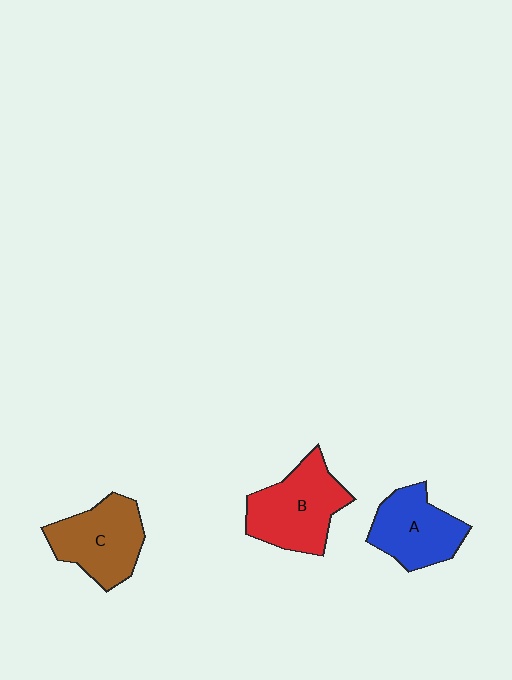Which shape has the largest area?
Shape B (red).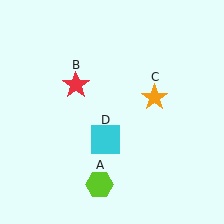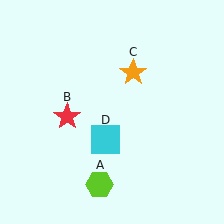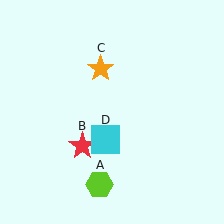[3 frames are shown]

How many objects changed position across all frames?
2 objects changed position: red star (object B), orange star (object C).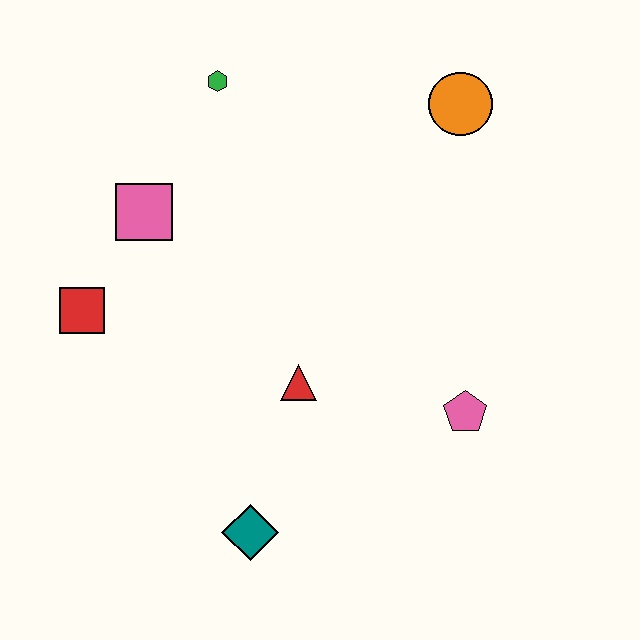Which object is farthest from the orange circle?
The teal diamond is farthest from the orange circle.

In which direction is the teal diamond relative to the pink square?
The teal diamond is below the pink square.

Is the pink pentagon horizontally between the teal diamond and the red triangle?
No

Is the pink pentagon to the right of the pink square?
Yes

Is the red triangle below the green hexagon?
Yes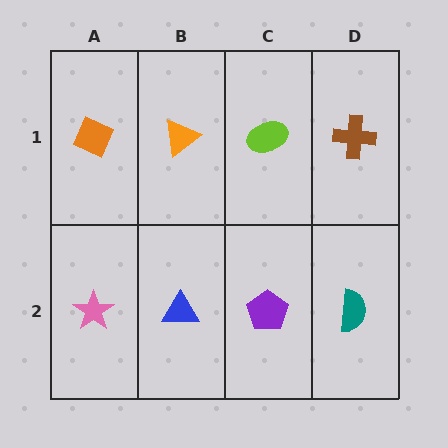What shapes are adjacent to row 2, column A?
An orange diamond (row 1, column A), a blue triangle (row 2, column B).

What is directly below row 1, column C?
A purple pentagon.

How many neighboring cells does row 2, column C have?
3.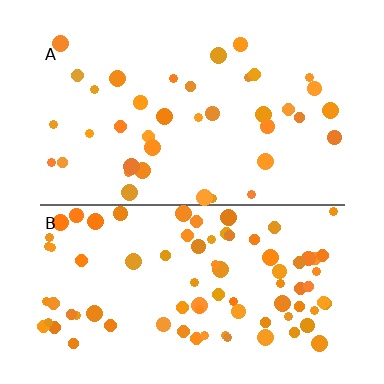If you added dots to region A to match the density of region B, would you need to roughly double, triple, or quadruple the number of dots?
Approximately double.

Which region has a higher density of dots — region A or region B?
B (the bottom).